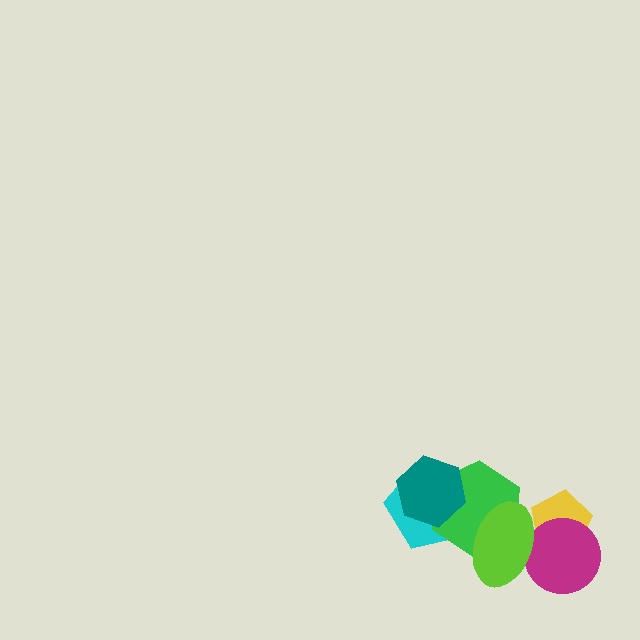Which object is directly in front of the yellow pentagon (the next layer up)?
The magenta circle is directly in front of the yellow pentagon.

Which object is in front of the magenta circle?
The lime ellipse is in front of the magenta circle.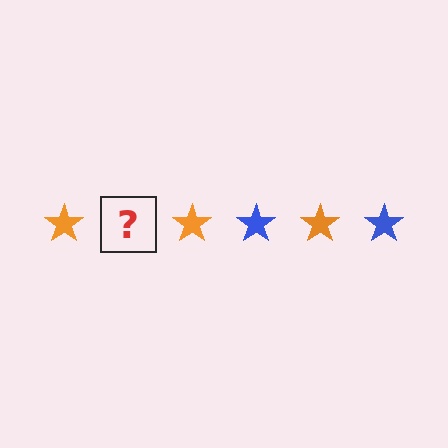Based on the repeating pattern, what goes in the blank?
The blank should be a blue star.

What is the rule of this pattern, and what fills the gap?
The rule is that the pattern cycles through orange, blue stars. The gap should be filled with a blue star.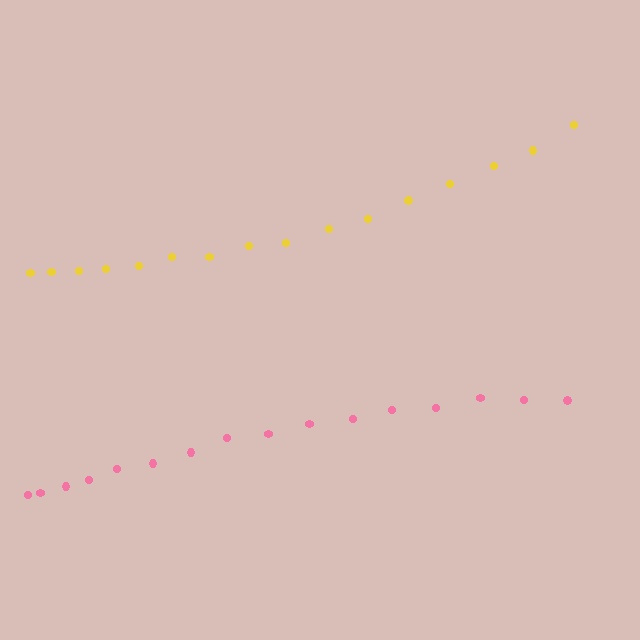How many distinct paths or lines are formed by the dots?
There are 2 distinct paths.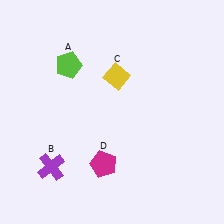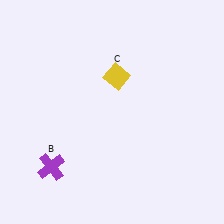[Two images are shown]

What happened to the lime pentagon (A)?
The lime pentagon (A) was removed in Image 2. It was in the top-left area of Image 1.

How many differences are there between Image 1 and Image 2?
There are 2 differences between the two images.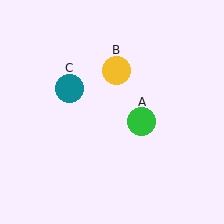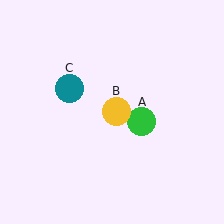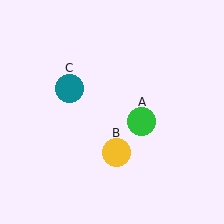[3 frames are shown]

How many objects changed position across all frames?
1 object changed position: yellow circle (object B).